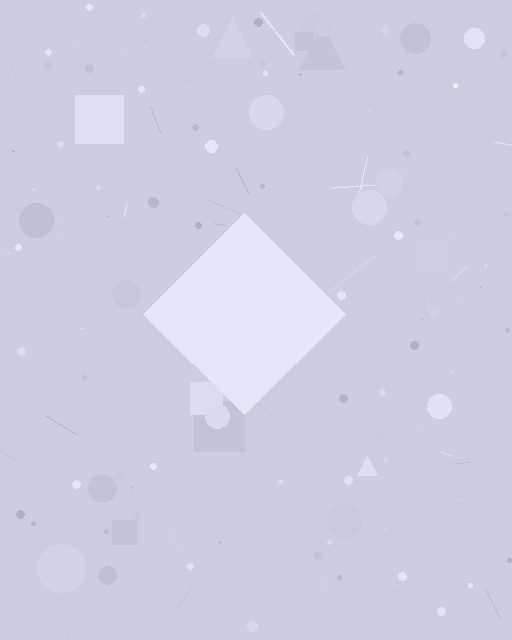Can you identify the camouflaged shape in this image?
The camouflaged shape is a diamond.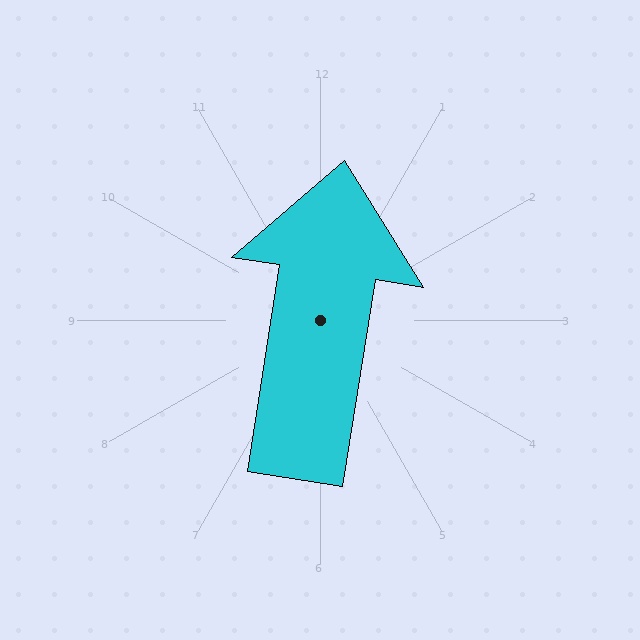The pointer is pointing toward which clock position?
Roughly 12 o'clock.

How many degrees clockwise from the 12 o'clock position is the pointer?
Approximately 9 degrees.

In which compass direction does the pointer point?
North.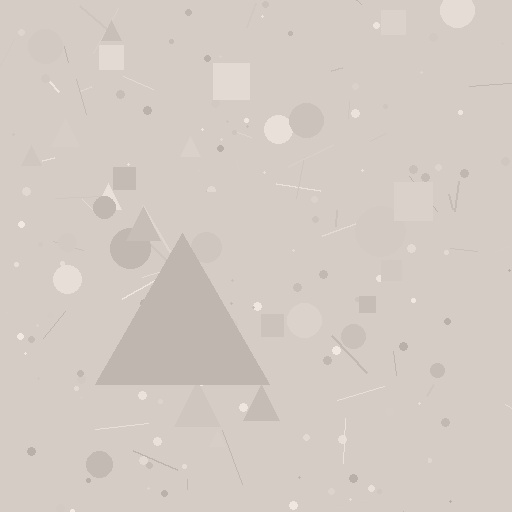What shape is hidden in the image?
A triangle is hidden in the image.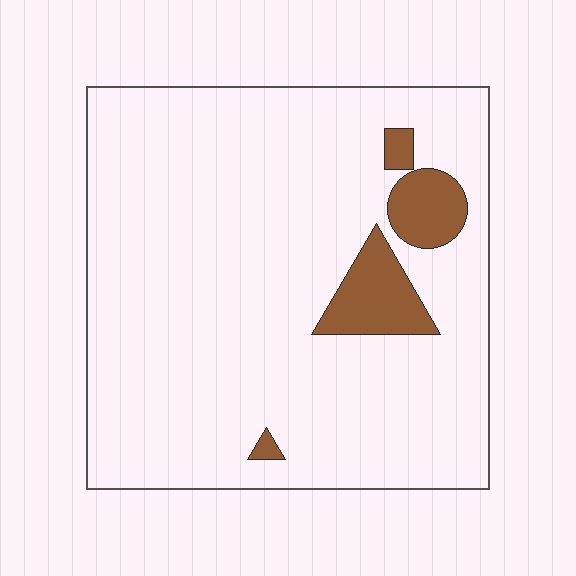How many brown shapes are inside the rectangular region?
4.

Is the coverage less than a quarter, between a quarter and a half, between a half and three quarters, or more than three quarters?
Less than a quarter.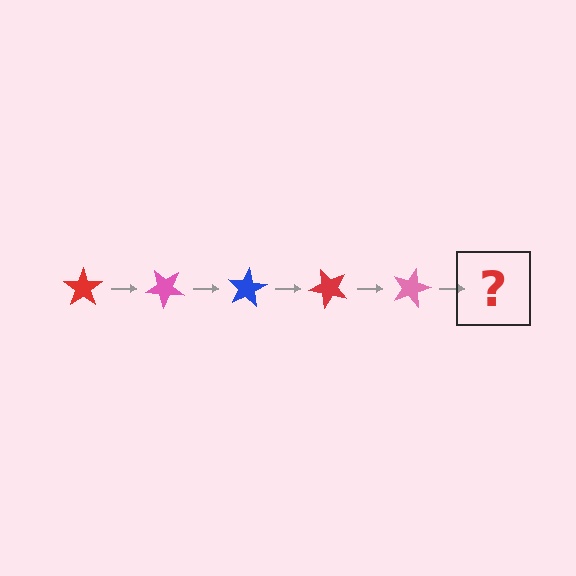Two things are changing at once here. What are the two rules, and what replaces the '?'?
The two rules are that it rotates 40 degrees each step and the color cycles through red, pink, and blue. The '?' should be a blue star, rotated 200 degrees from the start.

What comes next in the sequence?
The next element should be a blue star, rotated 200 degrees from the start.